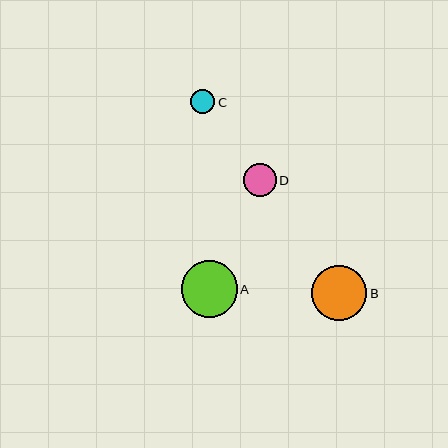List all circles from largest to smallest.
From largest to smallest: A, B, D, C.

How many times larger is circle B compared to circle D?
Circle B is approximately 1.7 times the size of circle D.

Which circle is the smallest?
Circle C is the smallest with a size of approximately 24 pixels.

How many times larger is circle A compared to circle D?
Circle A is approximately 1.7 times the size of circle D.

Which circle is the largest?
Circle A is the largest with a size of approximately 56 pixels.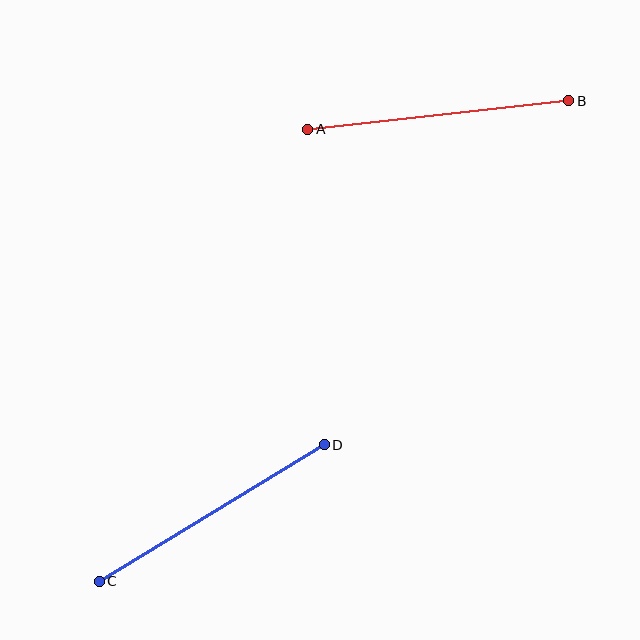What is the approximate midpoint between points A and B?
The midpoint is at approximately (438, 115) pixels.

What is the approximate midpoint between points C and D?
The midpoint is at approximately (212, 513) pixels.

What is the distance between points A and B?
The distance is approximately 263 pixels.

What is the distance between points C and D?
The distance is approximately 263 pixels.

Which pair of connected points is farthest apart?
Points C and D are farthest apart.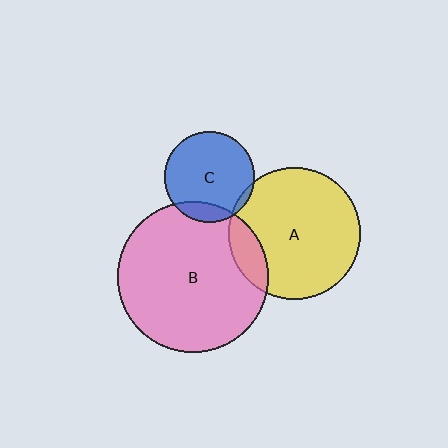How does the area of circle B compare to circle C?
Approximately 2.8 times.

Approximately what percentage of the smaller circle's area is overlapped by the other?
Approximately 5%.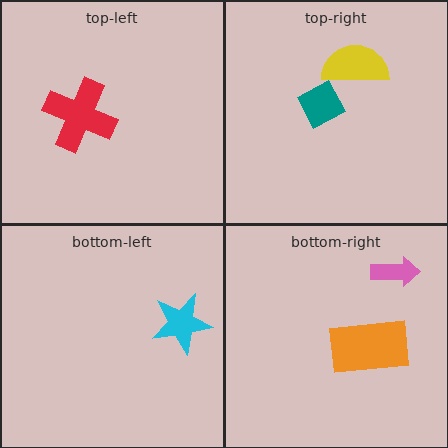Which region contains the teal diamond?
The top-right region.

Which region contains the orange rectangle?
The bottom-right region.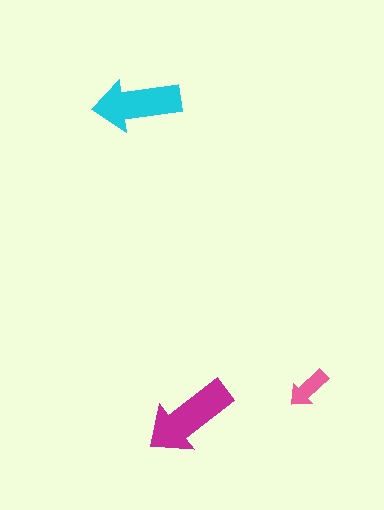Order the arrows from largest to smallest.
the magenta one, the cyan one, the pink one.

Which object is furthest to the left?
The cyan arrow is leftmost.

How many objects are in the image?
There are 3 objects in the image.